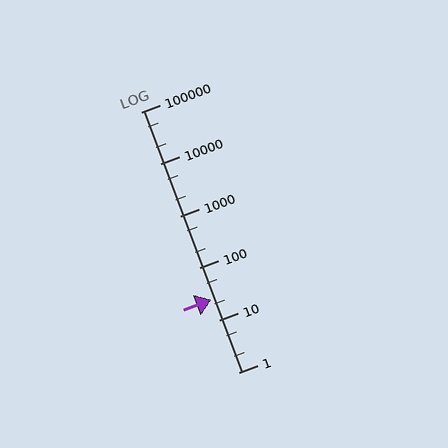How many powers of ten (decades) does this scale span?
The scale spans 5 decades, from 1 to 100000.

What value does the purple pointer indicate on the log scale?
The pointer indicates approximately 25.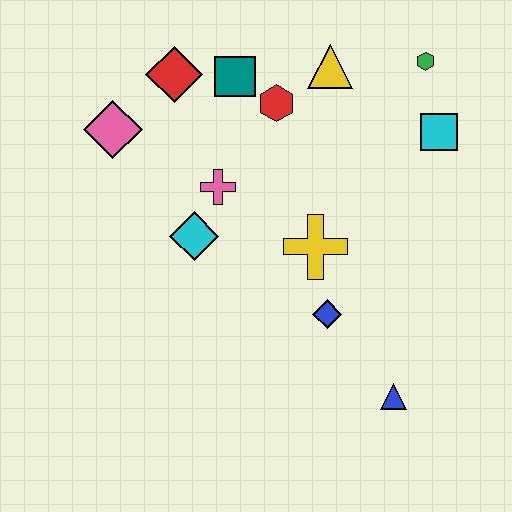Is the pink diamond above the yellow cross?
Yes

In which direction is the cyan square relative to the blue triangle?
The cyan square is above the blue triangle.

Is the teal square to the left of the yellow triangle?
Yes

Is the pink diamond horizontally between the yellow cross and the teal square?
No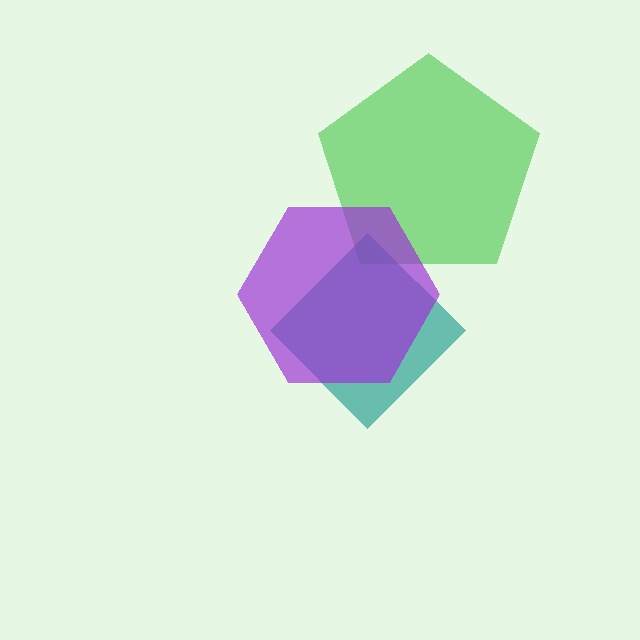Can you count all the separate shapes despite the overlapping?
Yes, there are 3 separate shapes.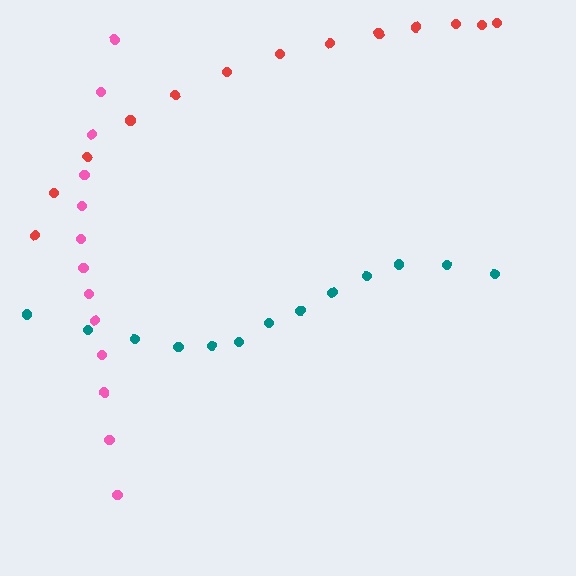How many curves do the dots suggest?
There are 3 distinct paths.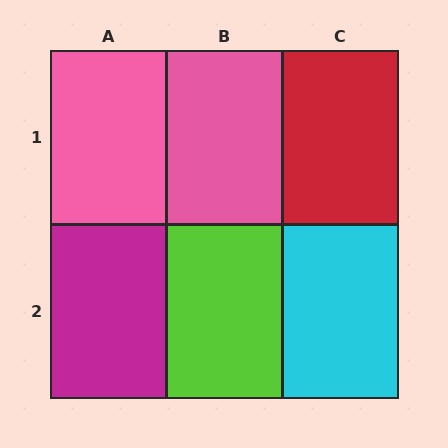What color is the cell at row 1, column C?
Red.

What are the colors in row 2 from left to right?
Magenta, lime, cyan.